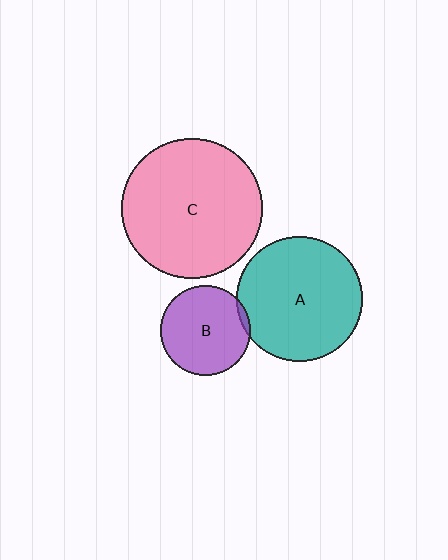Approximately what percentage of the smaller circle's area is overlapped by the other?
Approximately 5%.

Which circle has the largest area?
Circle C (pink).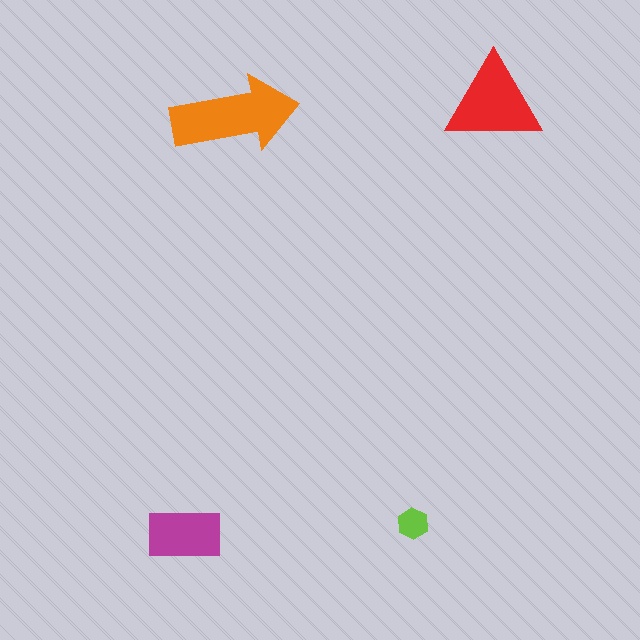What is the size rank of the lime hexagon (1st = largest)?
4th.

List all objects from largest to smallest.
The orange arrow, the red triangle, the magenta rectangle, the lime hexagon.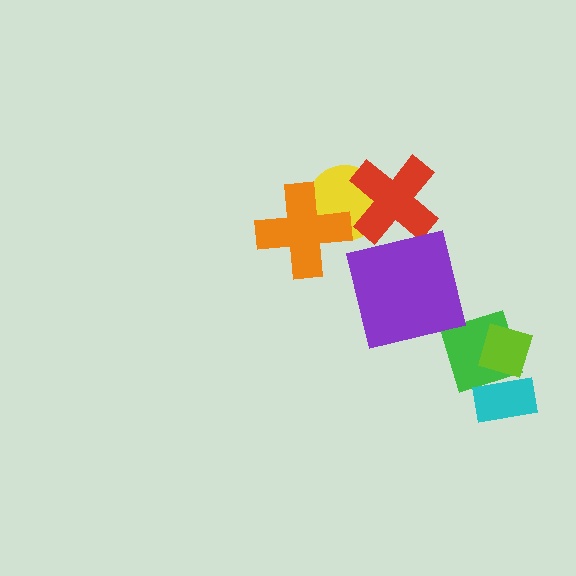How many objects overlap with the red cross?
1 object overlaps with the red cross.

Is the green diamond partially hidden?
Yes, it is partially covered by another shape.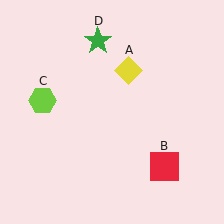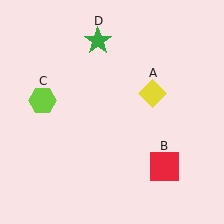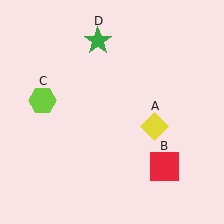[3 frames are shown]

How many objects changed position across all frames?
1 object changed position: yellow diamond (object A).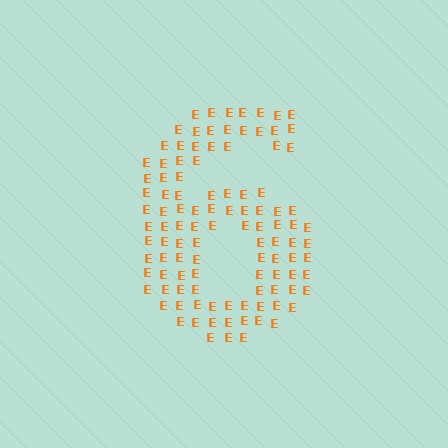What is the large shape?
The large shape is the digit 6.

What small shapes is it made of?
It is made of small letter E's.